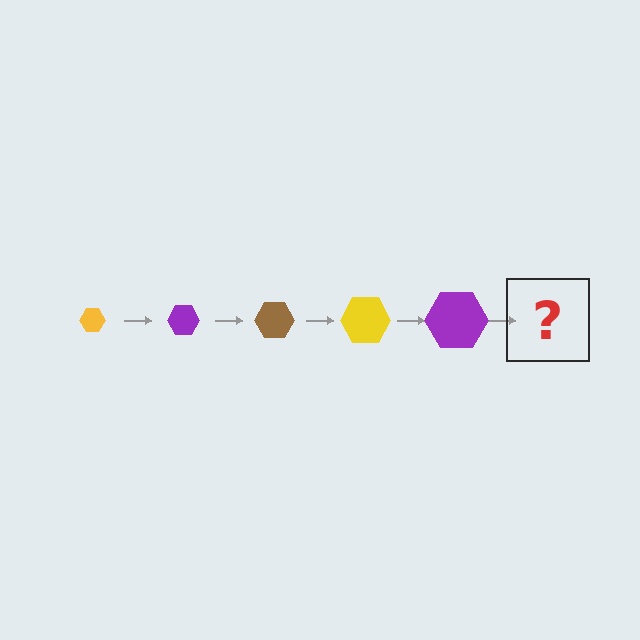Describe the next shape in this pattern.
It should be a brown hexagon, larger than the previous one.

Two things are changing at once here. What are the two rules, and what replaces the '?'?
The two rules are that the hexagon grows larger each step and the color cycles through yellow, purple, and brown. The '?' should be a brown hexagon, larger than the previous one.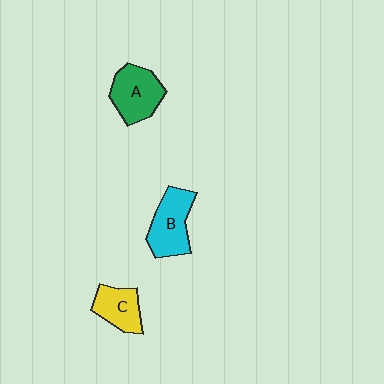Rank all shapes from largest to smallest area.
From largest to smallest: B (cyan), A (green), C (yellow).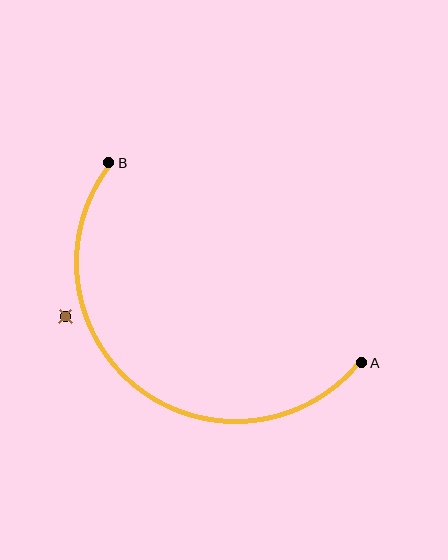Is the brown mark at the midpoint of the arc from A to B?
No — the brown mark does not lie on the arc at all. It sits slightly outside the curve.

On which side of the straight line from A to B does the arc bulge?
The arc bulges below and to the left of the straight line connecting A and B.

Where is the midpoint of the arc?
The arc midpoint is the point on the curve farthest from the straight line joining A and B. It sits below and to the left of that line.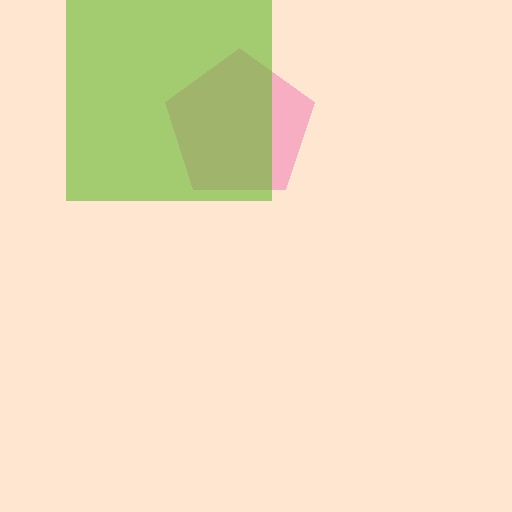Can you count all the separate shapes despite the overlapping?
Yes, there are 2 separate shapes.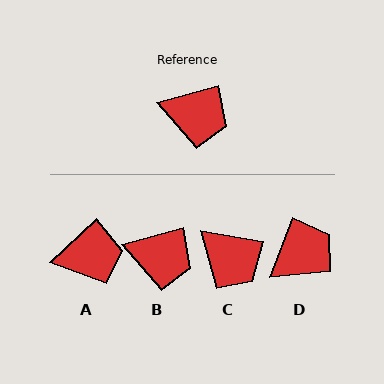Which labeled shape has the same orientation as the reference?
B.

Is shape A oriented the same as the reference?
No, it is off by about 28 degrees.